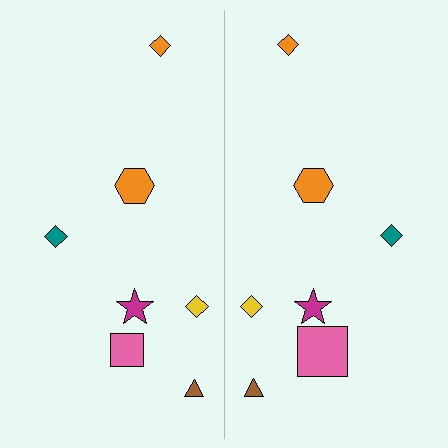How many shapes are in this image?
There are 14 shapes in this image.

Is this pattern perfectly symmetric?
No, the pattern is not perfectly symmetric. The pink square on the right side has a different size than its mirror counterpart.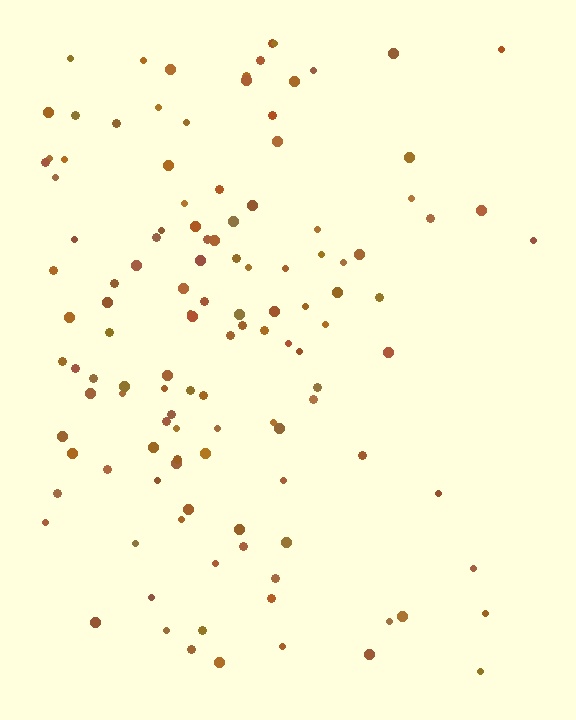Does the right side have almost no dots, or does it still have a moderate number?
Still a moderate number, just noticeably fewer than the left.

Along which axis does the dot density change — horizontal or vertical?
Horizontal.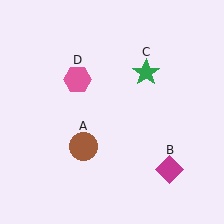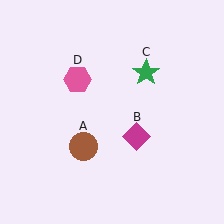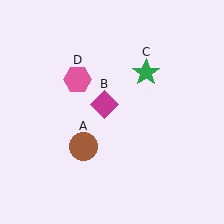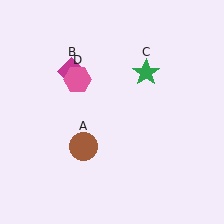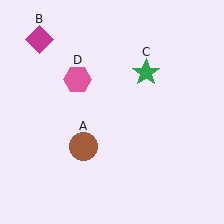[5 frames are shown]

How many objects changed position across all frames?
1 object changed position: magenta diamond (object B).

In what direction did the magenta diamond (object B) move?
The magenta diamond (object B) moved up and to the left.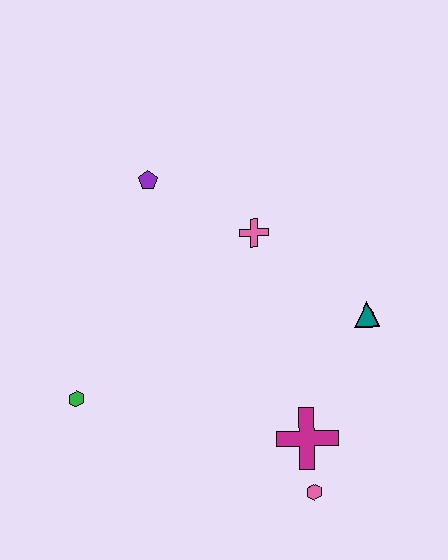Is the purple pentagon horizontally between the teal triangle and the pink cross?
No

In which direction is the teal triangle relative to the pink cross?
The teal triangle is to the right of the pink cross.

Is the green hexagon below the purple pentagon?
Yes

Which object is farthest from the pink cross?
The pink hexagon is farthest from the pink cross.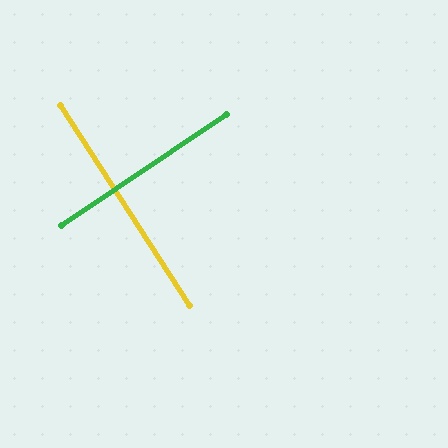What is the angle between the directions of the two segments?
Approximately 89 degrees.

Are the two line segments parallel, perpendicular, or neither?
Perpendicular — they meet at approximately 89°.